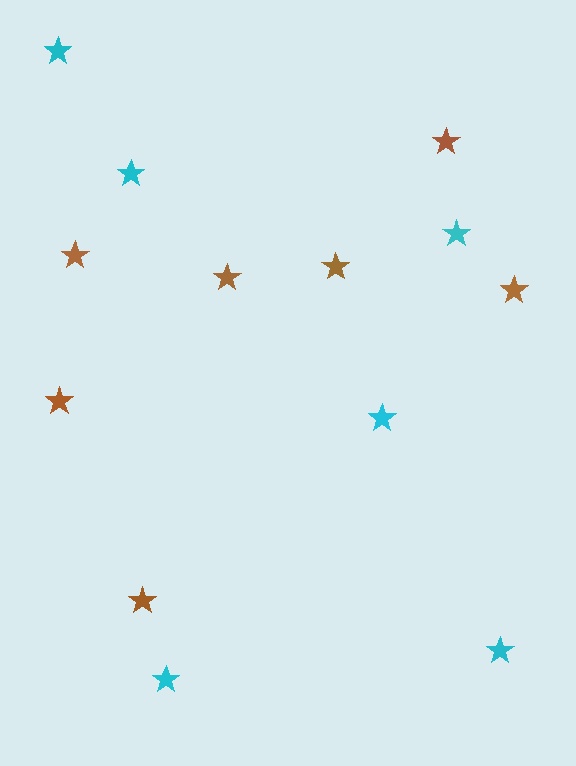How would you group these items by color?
There are 2 groups: one group of cyan stars (6) and one group of brown stars (7).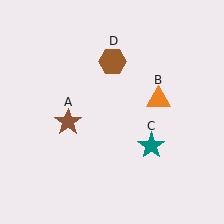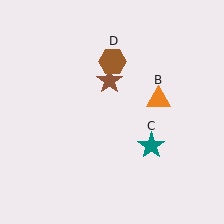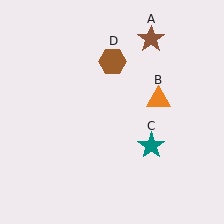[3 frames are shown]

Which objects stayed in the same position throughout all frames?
Orange triangle (object B) and teal star (object C) and brown hexagon (object D) remained stationary.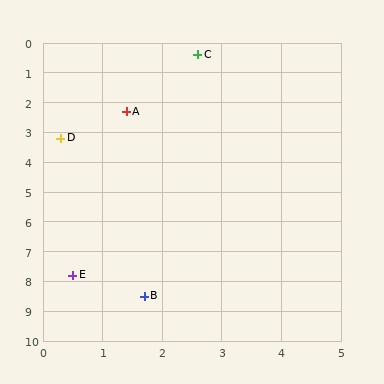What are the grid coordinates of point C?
Point C is at approximately (2.6, 0.4).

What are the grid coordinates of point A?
Point A is at approximately (1.4, 2.3).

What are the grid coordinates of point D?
Point D is at approximately (0.3, 3.2).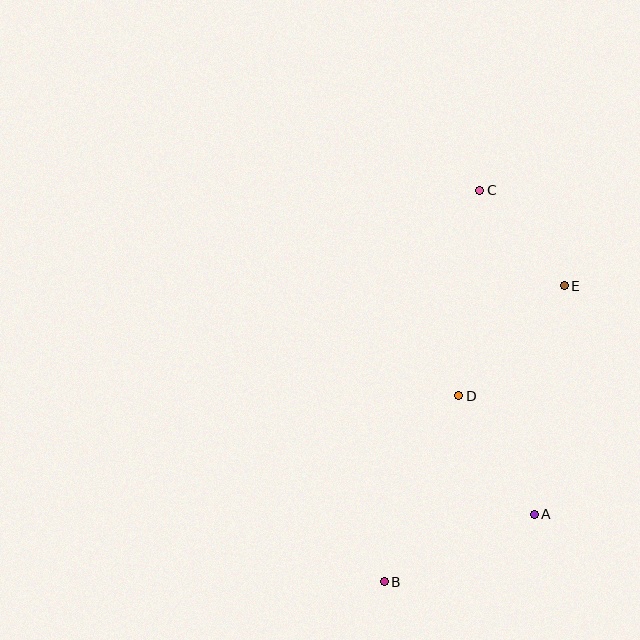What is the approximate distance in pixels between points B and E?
The distance between B and E is approximately 346 pixels.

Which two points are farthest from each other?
Points B and C are farthest from each other.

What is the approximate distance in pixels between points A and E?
The distance between A and E is approximately 230 pixels.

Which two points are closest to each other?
Points C and E are closest to each other.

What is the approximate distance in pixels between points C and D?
The distance between C and D is approximately 207 pixels.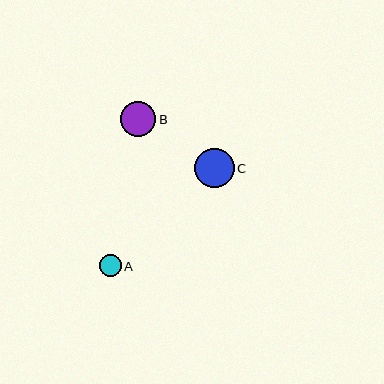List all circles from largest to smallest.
From largest to smallest: C, B, A.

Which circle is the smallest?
Circle A is the smallest with a size of approximately 22 pixels.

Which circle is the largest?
Circle C is the largest with a size of approximately 39 pixels.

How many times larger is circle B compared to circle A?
Circle B is approximately 1.6 times the size of circle A.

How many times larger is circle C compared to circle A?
Circle C is approximately 1.8 times the size of circle A.